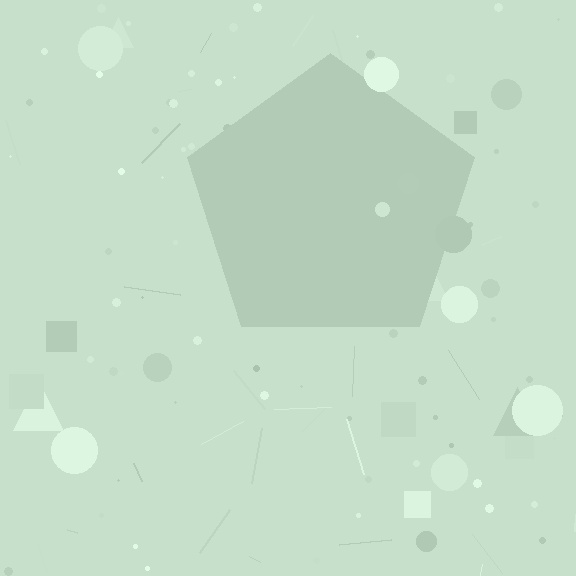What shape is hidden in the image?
A pentagon is hidden in the image.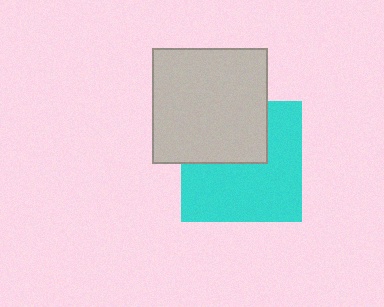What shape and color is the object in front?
The object in front is a light gray square.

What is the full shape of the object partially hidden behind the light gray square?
The partially hidden object is a cyan square.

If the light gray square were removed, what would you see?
You would see the complete cyan square.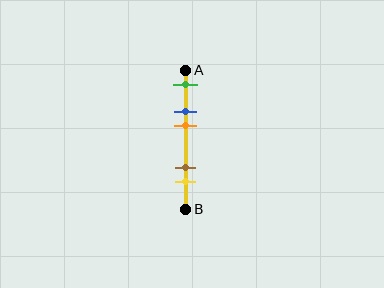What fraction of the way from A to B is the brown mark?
The brown mark is approximately 70% (0.7) of the way from A to B.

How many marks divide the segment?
There are 5 marks dividing the segment.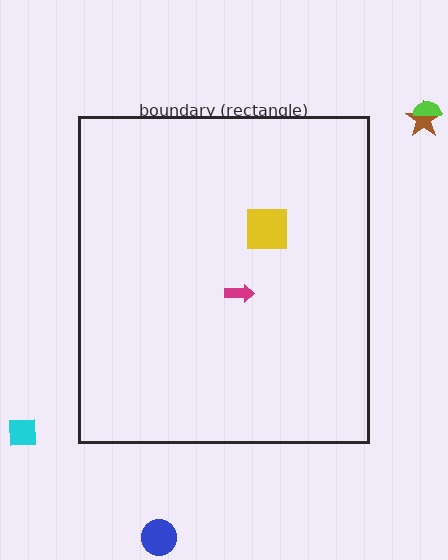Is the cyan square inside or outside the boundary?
Outside.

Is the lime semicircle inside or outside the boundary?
Outside.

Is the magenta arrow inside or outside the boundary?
Inside.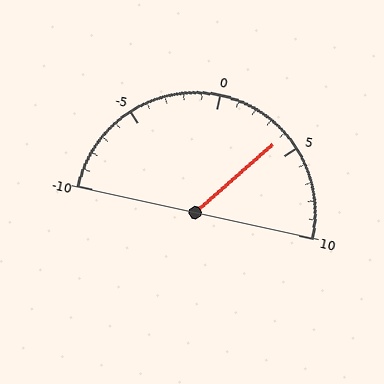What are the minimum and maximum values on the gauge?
The gauge ranges from -10 to 10.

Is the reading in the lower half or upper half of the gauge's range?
The reading is in the upper half of the range (-10 to 10).